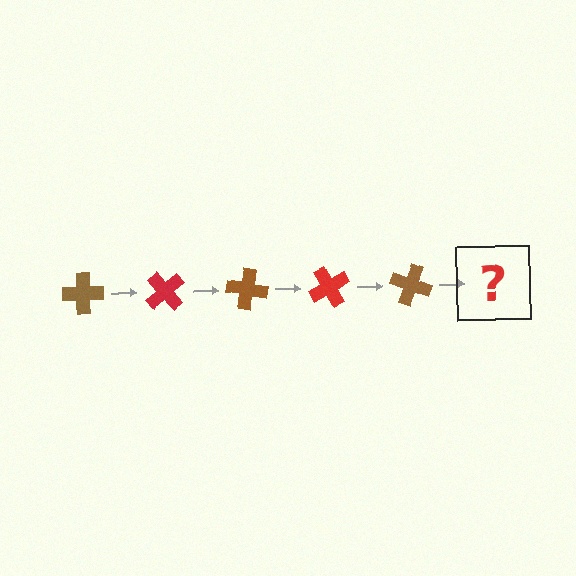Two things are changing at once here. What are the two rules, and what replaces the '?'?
The two rules are that it rotates 50 degrees each step and the color cycles through brown and red. The '?' should be a red cross, rotated 250 degrees from the start.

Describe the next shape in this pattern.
It should be a red cross, rotated 250 degrees from the start.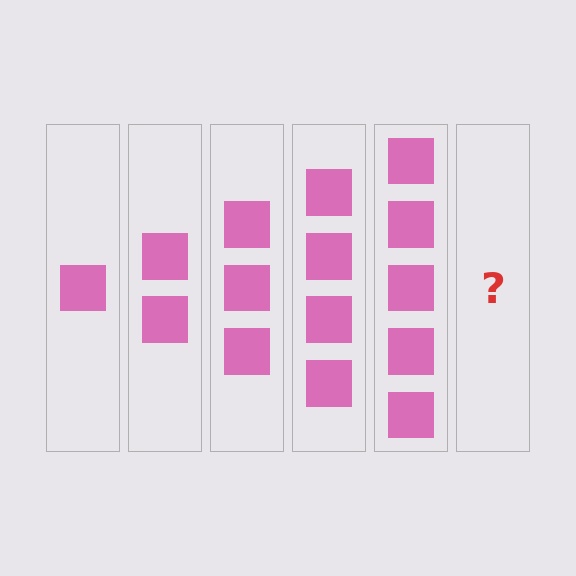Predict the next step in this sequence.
The next step is 6 squares.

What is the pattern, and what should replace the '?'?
The pattern is that each step adds one more square. The '?' should be 6 squares.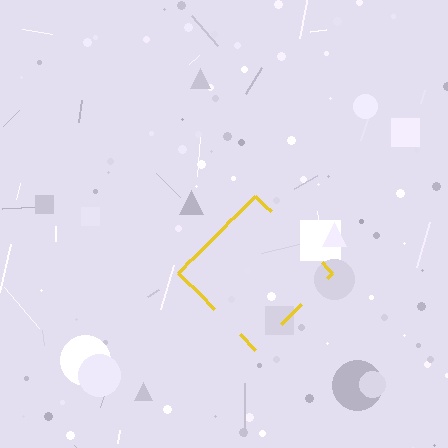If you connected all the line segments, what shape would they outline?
They would outline a diamond.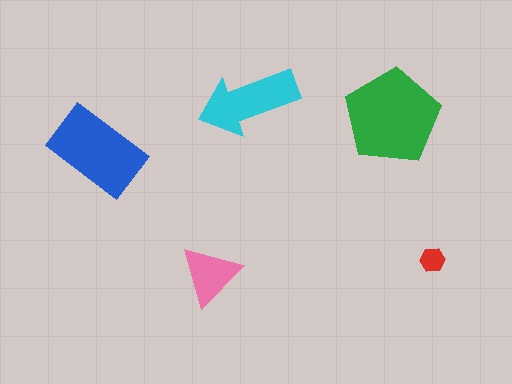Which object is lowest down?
The pink triangle is bottommost.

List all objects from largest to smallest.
The green pentagon, the blue rectangle, the cyan arrow, the pink triangle, the red hexagon.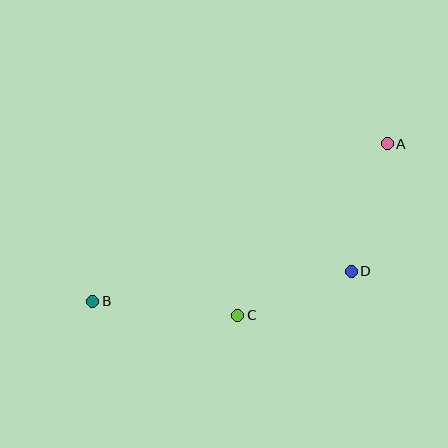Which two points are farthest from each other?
Points A and B are farthest from each other.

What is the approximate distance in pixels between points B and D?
The distance between B and D is approximately 260 pixels.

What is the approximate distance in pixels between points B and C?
The distance between B and C is approximately 146 pixels.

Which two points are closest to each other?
Points C and D are closest to each other.